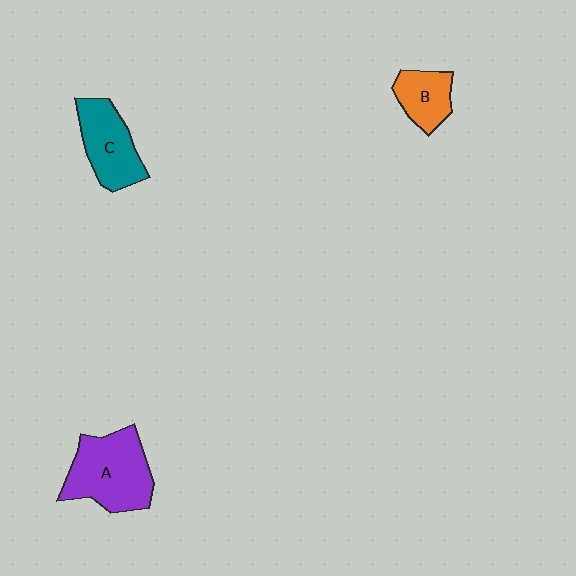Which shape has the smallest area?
Shape B (orange).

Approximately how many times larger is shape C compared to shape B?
Approximately 1.5 times.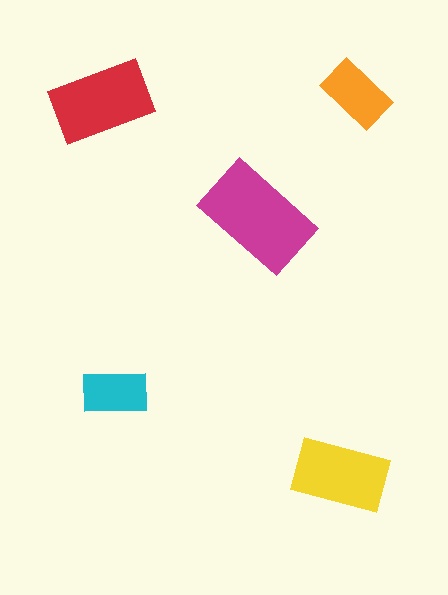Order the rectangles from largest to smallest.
the magenta one, the red one, the yellow one, the orange one, the cyan one.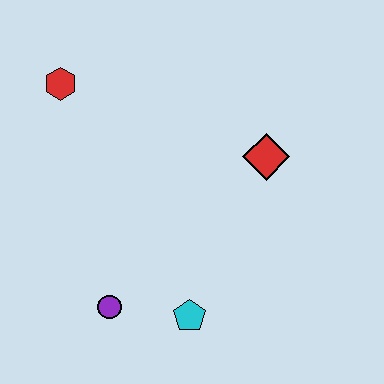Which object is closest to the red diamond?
The cyan pentagon is closest to the red diamond.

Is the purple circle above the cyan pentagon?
Yes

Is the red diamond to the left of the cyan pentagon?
No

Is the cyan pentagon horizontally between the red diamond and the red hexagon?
Yes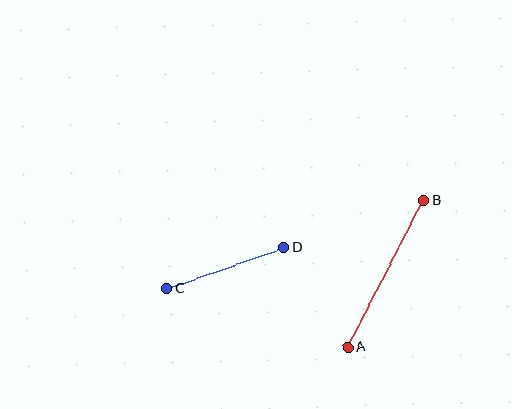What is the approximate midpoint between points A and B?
The midpoint is at approximately (386, 273) pixels.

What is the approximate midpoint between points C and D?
The midpoint is at approximately (225, 268) pixels.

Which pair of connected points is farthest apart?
Points A and B are farthest apart.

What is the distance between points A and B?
The distance is approximately 166 pixels.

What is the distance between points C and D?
The distance is approximately 124 pixels.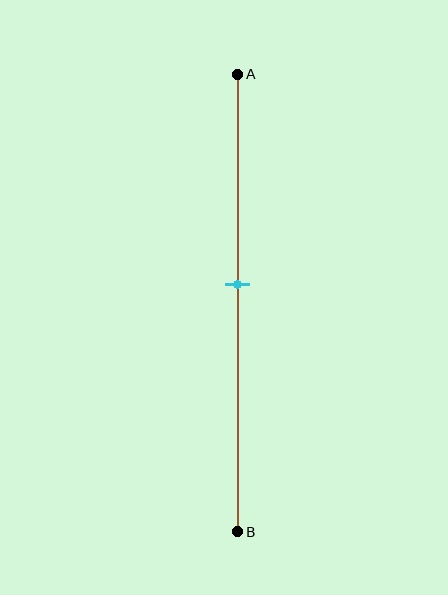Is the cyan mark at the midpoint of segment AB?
No, the mark is at about 45% from A, not at the 50% midpoint.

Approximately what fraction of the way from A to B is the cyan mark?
The cyan mark is approximately 45% of the way from A to B.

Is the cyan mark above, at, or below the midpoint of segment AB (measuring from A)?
The cyan mark is above the midpoint of segment AB.